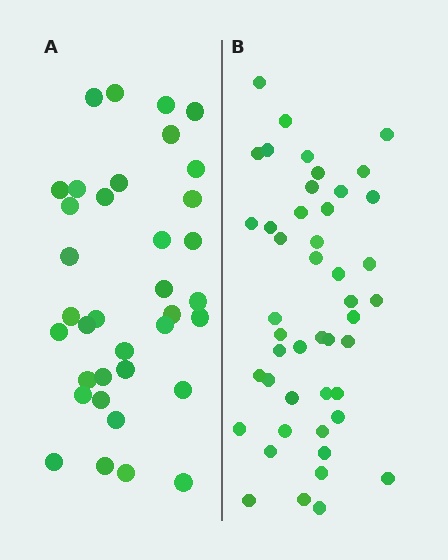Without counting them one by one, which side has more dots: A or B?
Region B (the right region) has more dots.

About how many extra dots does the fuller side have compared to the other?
Region B has roughly 10 or so more dots than region A.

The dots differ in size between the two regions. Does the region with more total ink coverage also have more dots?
No. Region A has more total ink coverage because its dots are larger, but region B actually contains more individual dots. Total area can be misleading — the number of items is what matters here.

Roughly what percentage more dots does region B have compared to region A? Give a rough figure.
About 30% more.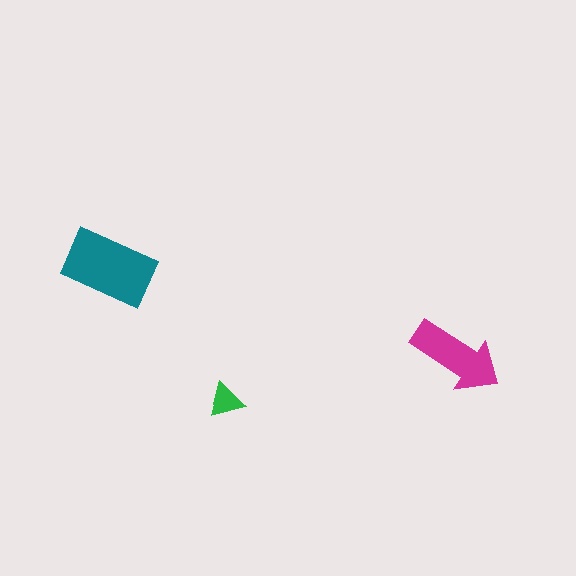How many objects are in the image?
There are 3 objects in the image.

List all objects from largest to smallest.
The teal rectangle, the magenta arrow, the green triangle.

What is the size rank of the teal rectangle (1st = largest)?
1st.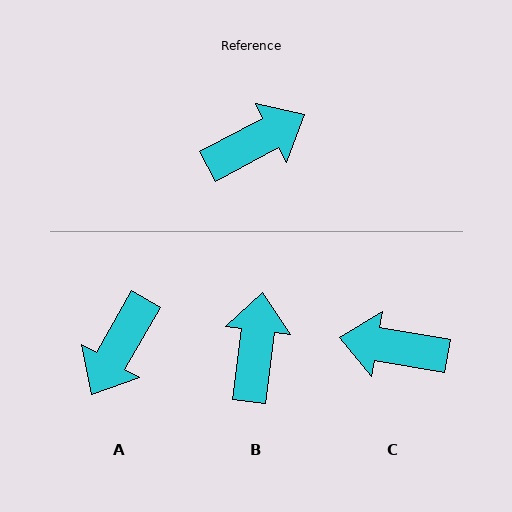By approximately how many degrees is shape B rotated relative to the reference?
Approximately 55 degrees counter-clockwise.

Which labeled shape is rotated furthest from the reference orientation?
A, about 148 degrees away.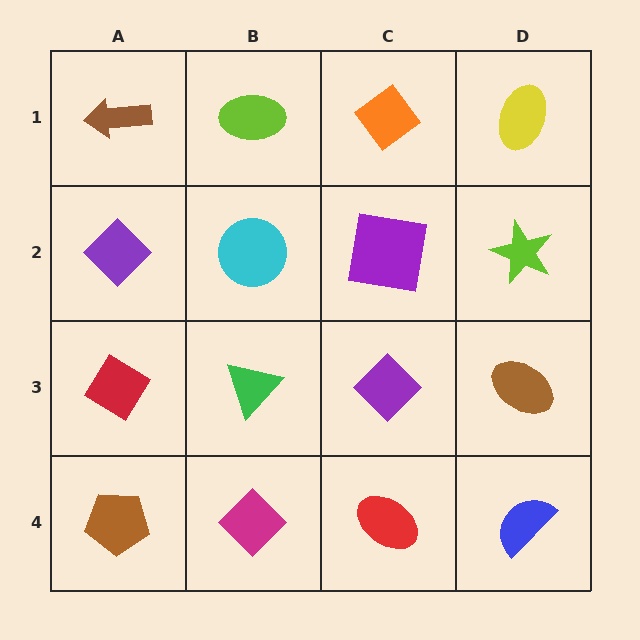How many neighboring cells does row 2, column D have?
3.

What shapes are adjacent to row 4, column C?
A purple diamond (row 3, column C), a magenta diamond (row 4, column B), a blue semicircle (row 4, column D).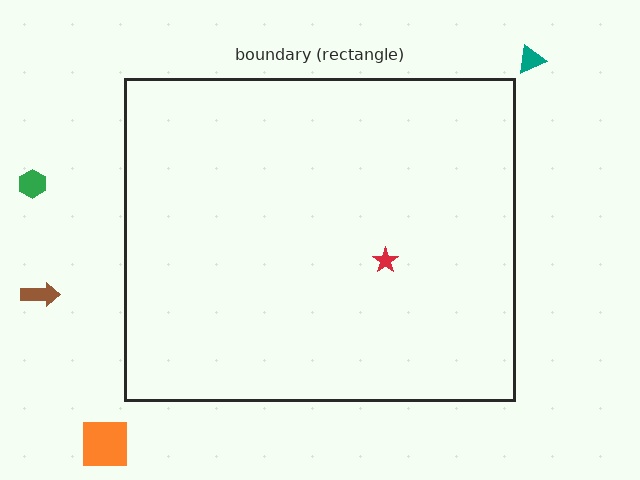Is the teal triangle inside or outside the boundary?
Outside.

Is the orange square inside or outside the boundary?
Outside.